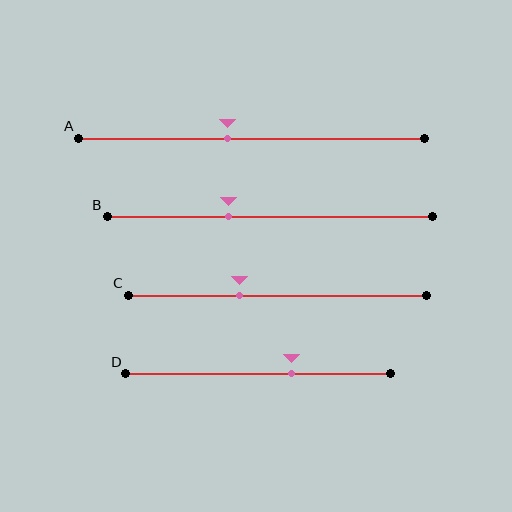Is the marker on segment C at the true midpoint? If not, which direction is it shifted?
No, the marker on segment C is shifted to the left by about 13% of the segment length.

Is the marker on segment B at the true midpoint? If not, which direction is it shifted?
No, the marker on segment B is shifted to the left by about 13% of the segment length.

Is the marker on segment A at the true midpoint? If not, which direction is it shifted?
No, the marker on segment A is shifted to the left by about 7% of the segment length.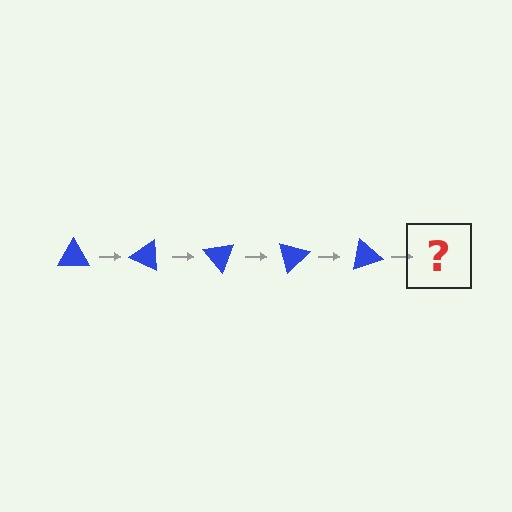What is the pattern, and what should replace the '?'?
The pattern is that the triangle rotates 25 degrees each step. The '?' should be a blue triangle rotated 125 degrees.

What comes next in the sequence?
The next element should be a blue triangle rotated 125 degrees.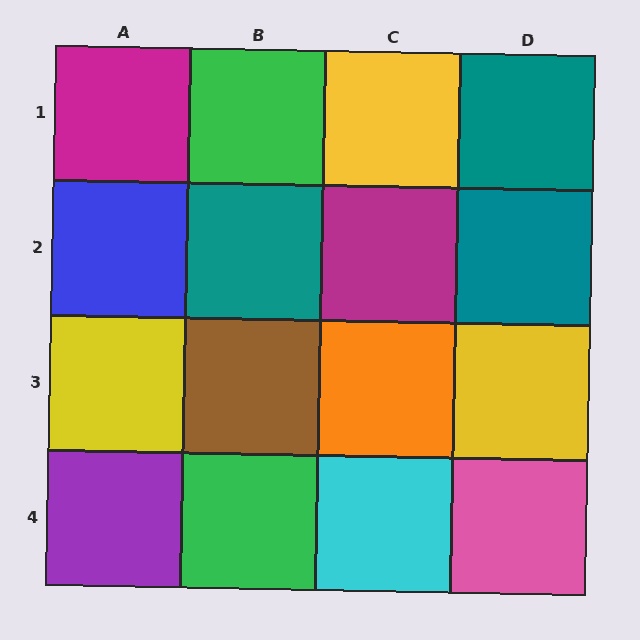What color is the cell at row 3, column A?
Yellow.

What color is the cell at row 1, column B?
Green.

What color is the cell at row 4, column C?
Cyan.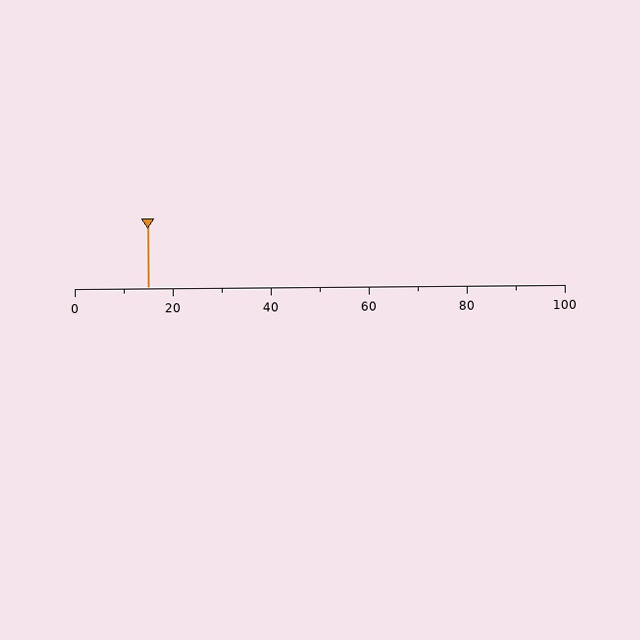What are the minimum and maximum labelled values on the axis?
The axis runs from 0 to 100.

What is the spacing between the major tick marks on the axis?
The major ticks are spaced 20 apart.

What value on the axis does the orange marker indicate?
The marker indicates approximately 15.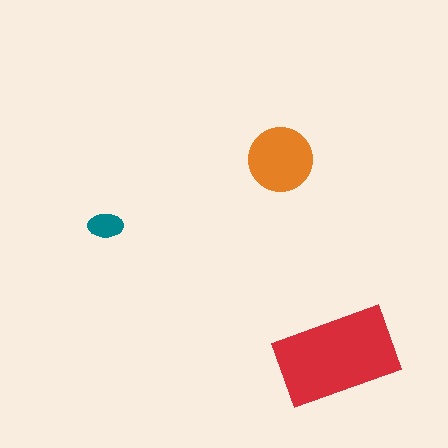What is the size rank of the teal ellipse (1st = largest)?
3rd.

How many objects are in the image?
There are 3 objects in the image.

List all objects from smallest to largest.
The teal ellipse, the orange circle, the red rectangle.